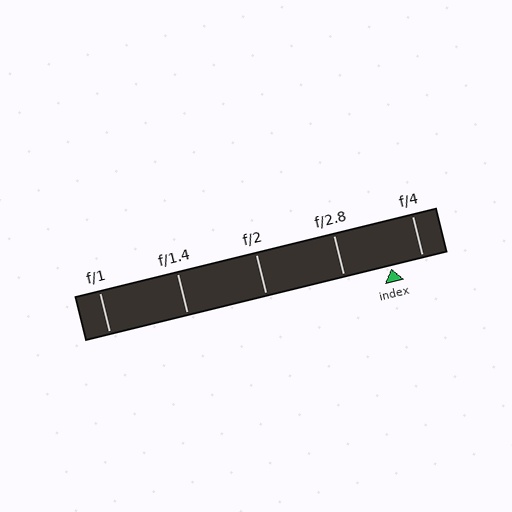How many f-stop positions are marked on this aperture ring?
There are 5 f-stop positions marked.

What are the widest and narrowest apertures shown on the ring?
The widest aperture shown is f/1 and the narrowest is f/4.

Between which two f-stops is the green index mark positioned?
The index mark is between f/2.8 and f/4.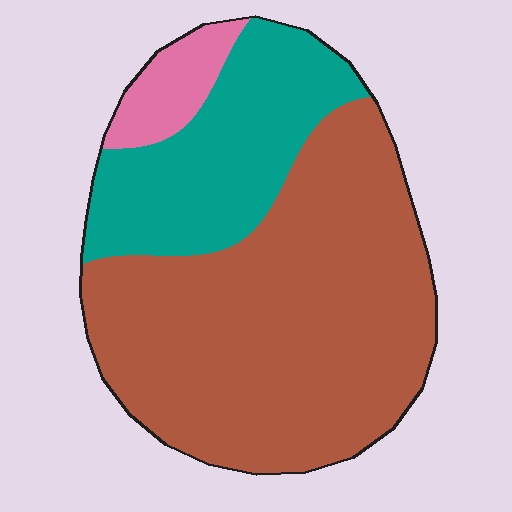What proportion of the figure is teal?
Teal takes up between a quarter and a half of the figure.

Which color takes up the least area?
Pink, at roughly 5%.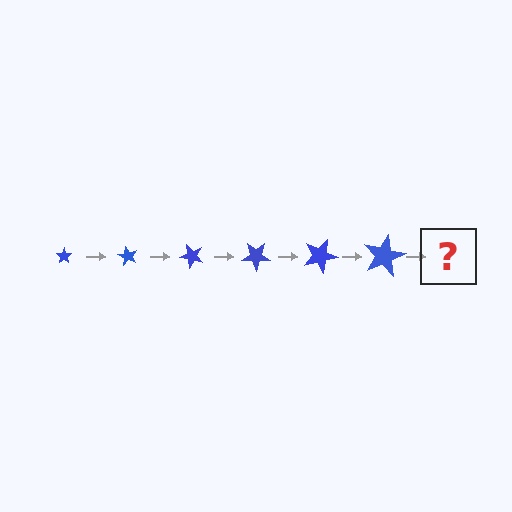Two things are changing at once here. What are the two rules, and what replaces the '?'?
The two rules are that the star grows larger each step and it rotates 60 degrees each step. The '?' should be a star, larger than the previous one and rotated 360 degrees from the start.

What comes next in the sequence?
The next element should be a star, larger than the previous one and rotated 360 degrees from the start.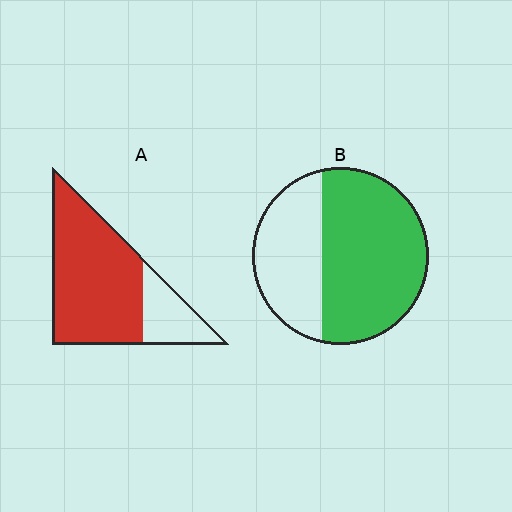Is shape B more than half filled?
Yes.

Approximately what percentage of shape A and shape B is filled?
A is approximately 75% and B is approximately 65%.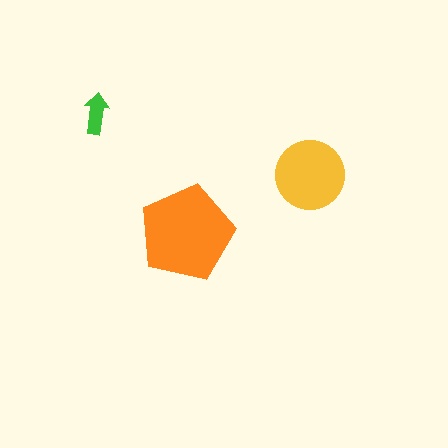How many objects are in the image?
There are 3 objects in the image.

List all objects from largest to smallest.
The orange pentagon, the yellow circle, the green arrow.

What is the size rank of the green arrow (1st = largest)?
3rd.